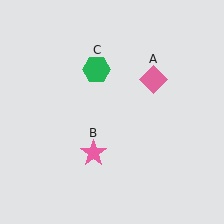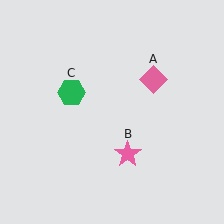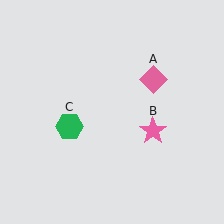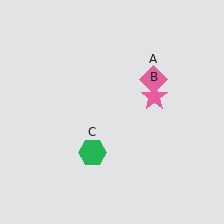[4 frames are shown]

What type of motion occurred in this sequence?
The pink star (object B), green hexagon (object C) rotated counterclockwise around the center of the scene.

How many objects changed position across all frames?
2 objects changed position: pink star (object B), green hexagon (object C).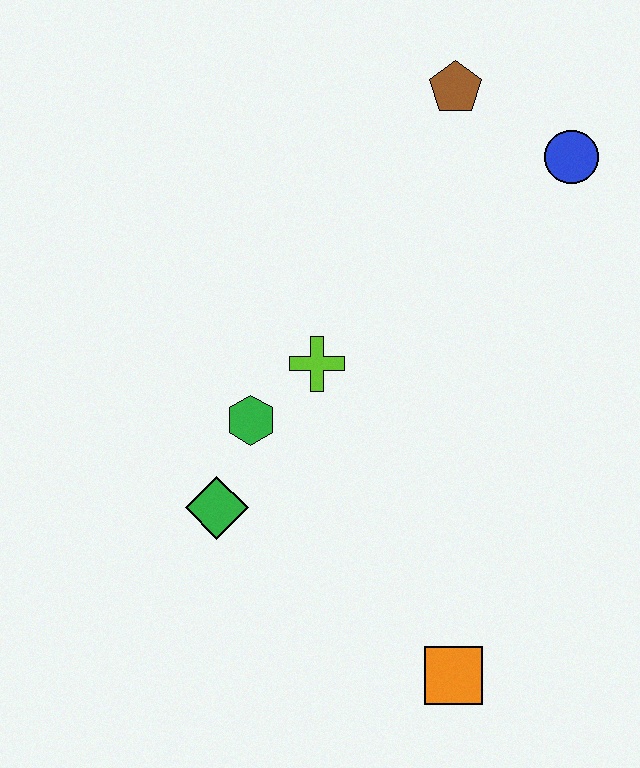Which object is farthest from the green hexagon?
The blue circle is farthest from the green hexagon.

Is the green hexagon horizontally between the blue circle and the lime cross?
No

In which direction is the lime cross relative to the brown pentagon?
The lime cross is below the brown pentagon.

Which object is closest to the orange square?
The green diamond is closest to the orange square.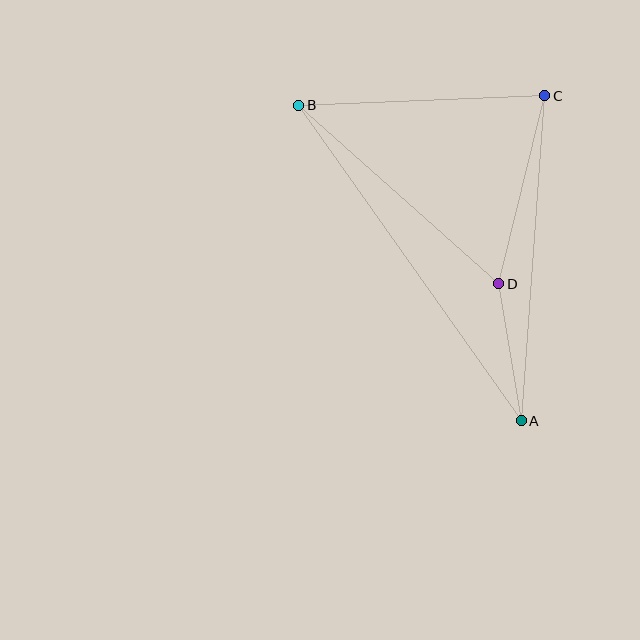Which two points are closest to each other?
Points A and D are closest to each other.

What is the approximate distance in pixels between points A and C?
The distance between A and C is approximately 326 pixels.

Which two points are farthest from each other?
Points A and B are farthest from each other.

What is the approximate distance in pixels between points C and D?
The distance between C and D is approximately 193 pixels.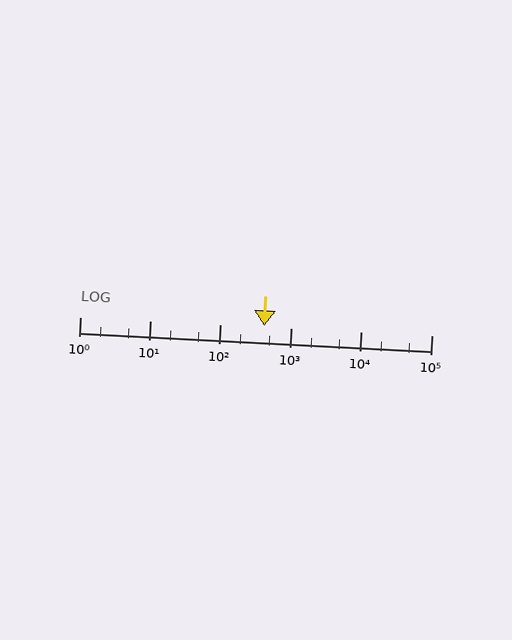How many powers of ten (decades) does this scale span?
The scale spans 5 decades, from 1 to 100000.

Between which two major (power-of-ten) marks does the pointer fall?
The pointer is between 100 and 1000.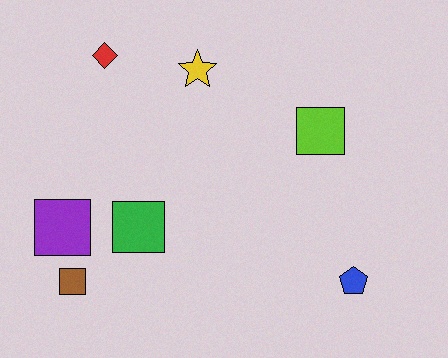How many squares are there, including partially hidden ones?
There are 4 squares.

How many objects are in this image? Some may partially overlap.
There are 7 objects.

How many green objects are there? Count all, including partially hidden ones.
There is 1 green object.